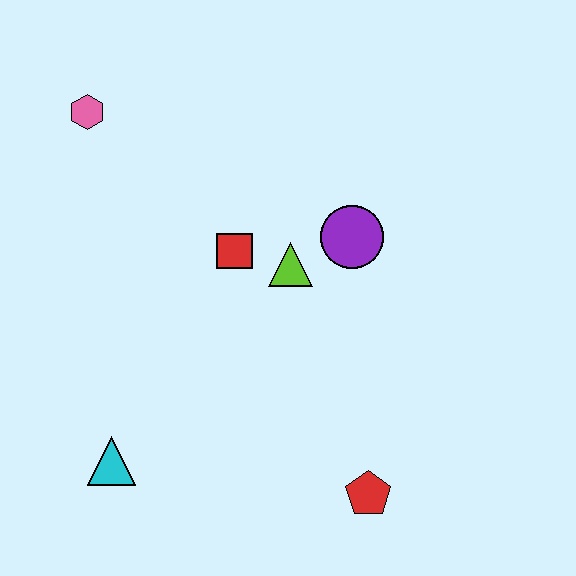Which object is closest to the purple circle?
The lime triangle is closest to the purple circle.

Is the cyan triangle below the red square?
Yes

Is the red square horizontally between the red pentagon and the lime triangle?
No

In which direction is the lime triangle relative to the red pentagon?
The lime triangle is above the red pentagon.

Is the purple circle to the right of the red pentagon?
No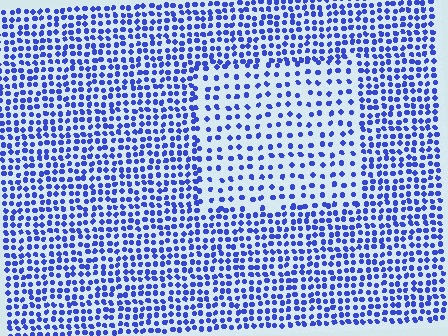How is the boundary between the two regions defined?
The boundary is defined by a change in element density (approximately 1.9x ratio). All elements are the same color, size, and shape.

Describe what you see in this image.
The image contains small blue elements arranged at two different densities. A rectangle-shaped region is visible where the elements are less densely packed than the surrounding area.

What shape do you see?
I see a rectangle.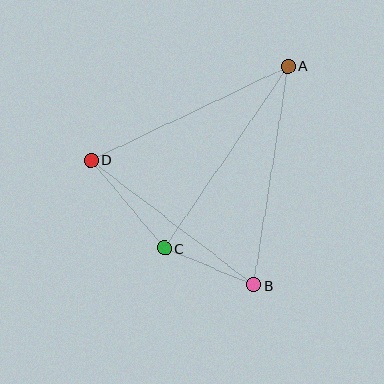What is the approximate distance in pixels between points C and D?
The distance between C and D is approximately 114 pixels.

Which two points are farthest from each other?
Points A and B are farthest from each other.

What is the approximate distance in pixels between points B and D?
The distance between B and D is approximately 206 pixels.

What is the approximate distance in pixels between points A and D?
The distance between A and D is approximately 218 pixels.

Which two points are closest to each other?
Points B and C are closest to each other.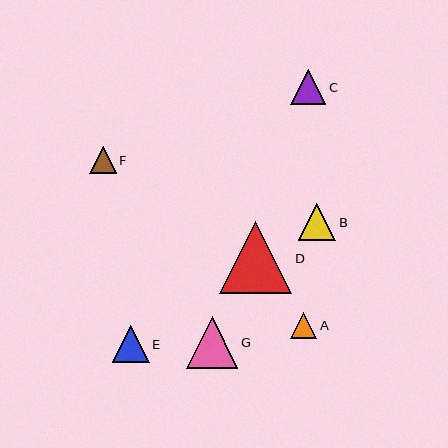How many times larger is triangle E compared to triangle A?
Triangle E is approximately 1.4 times the size of triangle A.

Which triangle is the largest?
Triangle D is the largest with a size of approximately 72 pixels.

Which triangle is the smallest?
Triangle A is the smallest with a size of approximately 26 pixels.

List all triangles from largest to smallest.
From largest to smallest: D, G, B, E, C, F, A.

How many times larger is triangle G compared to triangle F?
Triangle G is approximately 2.0 times the size of triangle F.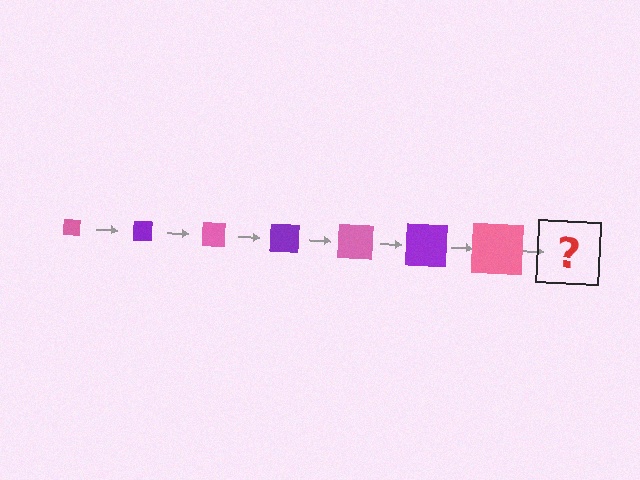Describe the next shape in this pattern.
It should be a purple square, larger than the previous one.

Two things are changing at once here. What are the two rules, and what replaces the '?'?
The two rules are that the square grows larger each step and the color cycles through pink and purple. The '?' should be a purple square, larger than the previous one.